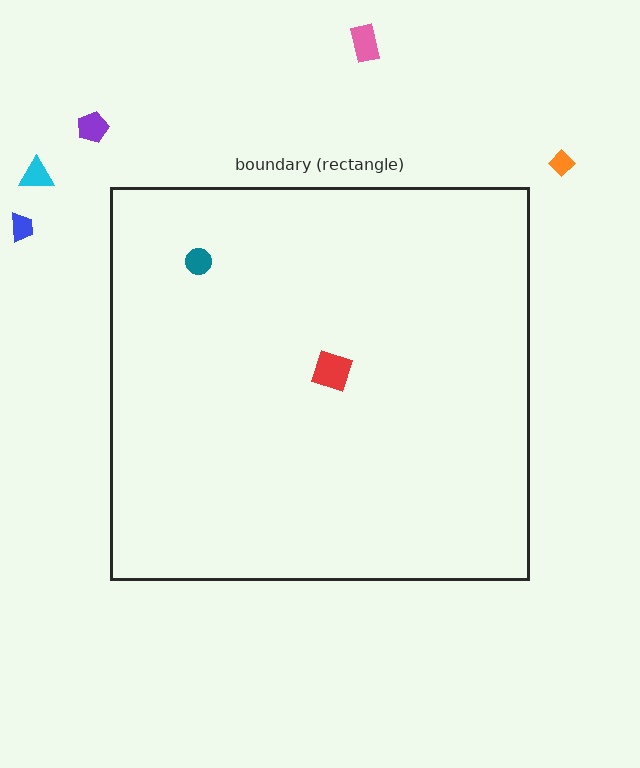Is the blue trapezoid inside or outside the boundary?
Outside.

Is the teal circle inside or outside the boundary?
Inside.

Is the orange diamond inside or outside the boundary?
Outside.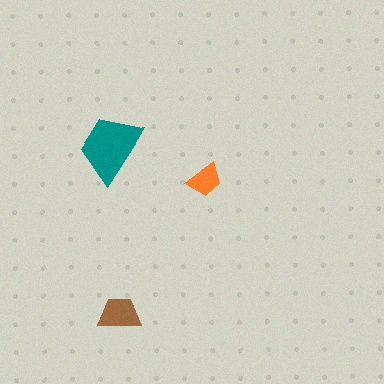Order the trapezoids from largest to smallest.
the teal one, the brown one, the orange one.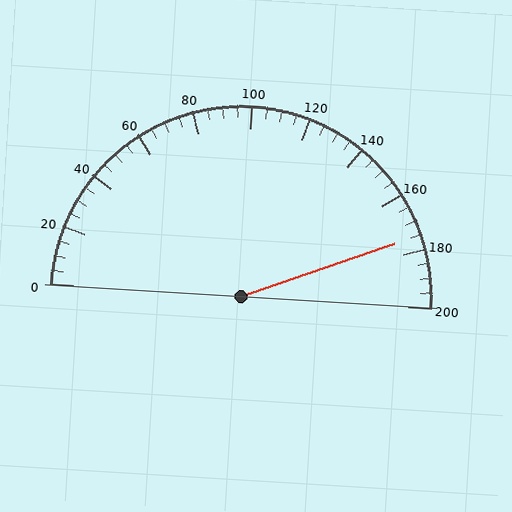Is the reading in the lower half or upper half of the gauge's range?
The reading is in the upper half of the range (0 to 200).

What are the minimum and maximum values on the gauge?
The gauge ranges from 0 to 200.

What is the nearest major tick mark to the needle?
The nearest major tick mark is 180.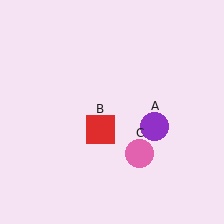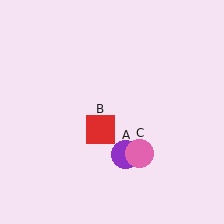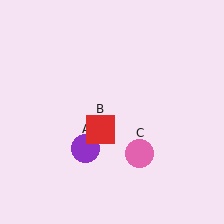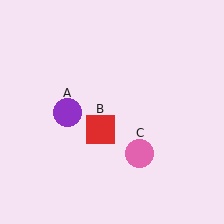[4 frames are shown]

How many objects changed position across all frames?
1 object changed position: purple circle (object A).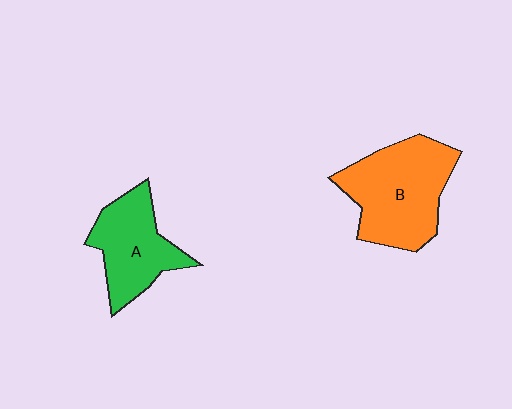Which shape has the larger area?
Shape B (orange).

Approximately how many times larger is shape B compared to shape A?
Approximately 1.4 times.